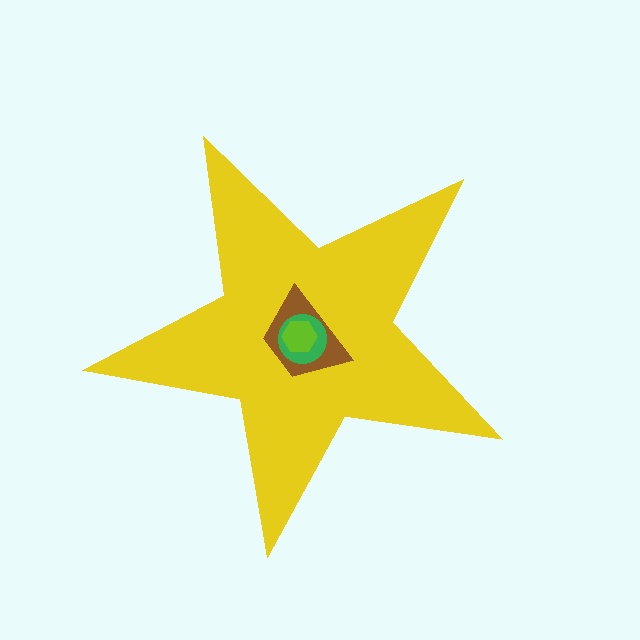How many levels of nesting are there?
4.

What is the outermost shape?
The yellow star.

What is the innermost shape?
The lime hexagon.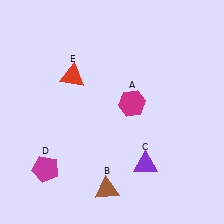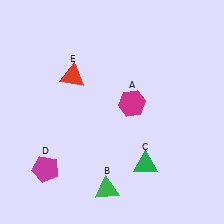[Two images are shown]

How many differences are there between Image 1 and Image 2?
There are 2 differences between the two images.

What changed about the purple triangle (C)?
In Image 1, C is purple. In Image 2, it changed to green.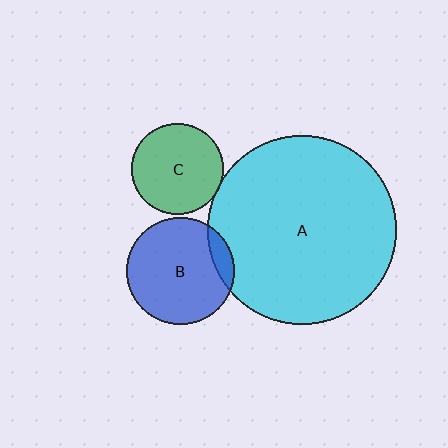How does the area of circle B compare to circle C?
Approximately 1.4 times.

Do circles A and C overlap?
Yes.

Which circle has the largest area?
Circle A (cyan).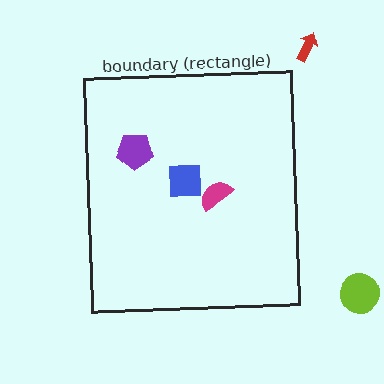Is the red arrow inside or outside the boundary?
Outside.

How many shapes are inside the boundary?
3 inside, 2 outside.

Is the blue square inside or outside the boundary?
Inside.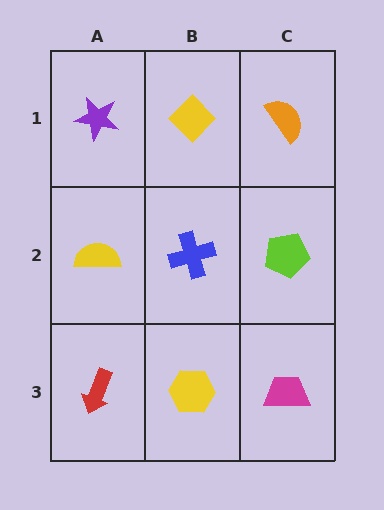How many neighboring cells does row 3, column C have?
2.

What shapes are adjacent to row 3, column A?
A yellow semicircle (row 2, column A), a yellow hexagon (row 3, column B).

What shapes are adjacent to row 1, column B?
A blue cross (row 2, column B), a purple star (row 1, column A), an orange semicircle (row 1, column C).